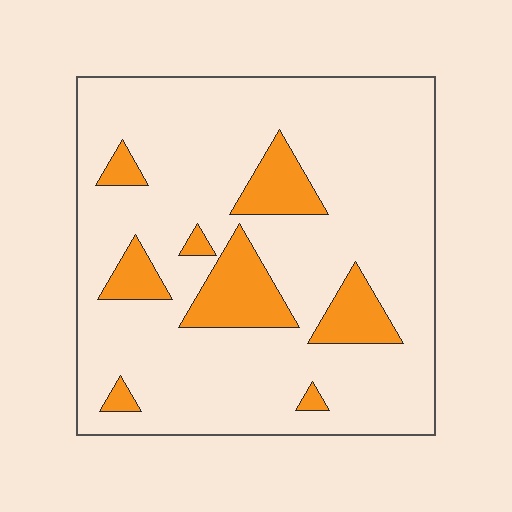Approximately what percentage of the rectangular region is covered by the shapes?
Approximately 15%.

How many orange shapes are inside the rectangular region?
8.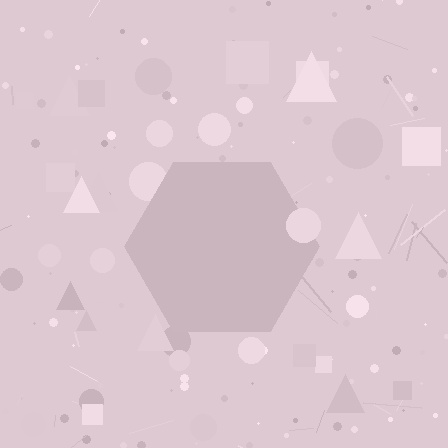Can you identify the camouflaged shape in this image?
The camouflaged shape is a hexagon.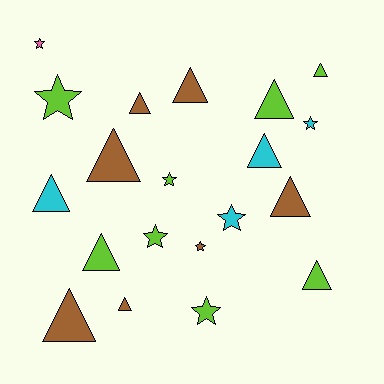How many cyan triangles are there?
There are 2 cyan triangles.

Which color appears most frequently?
Lime, with 8 objects.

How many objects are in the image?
There are 20 objects.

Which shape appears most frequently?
Triangle, with 12 objects.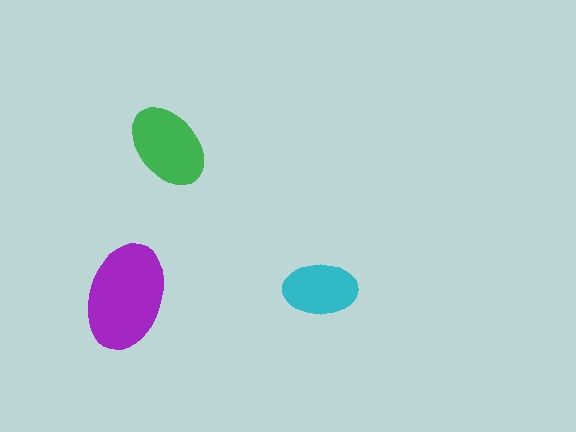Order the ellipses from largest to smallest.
the purple one, the green one, the cyan one.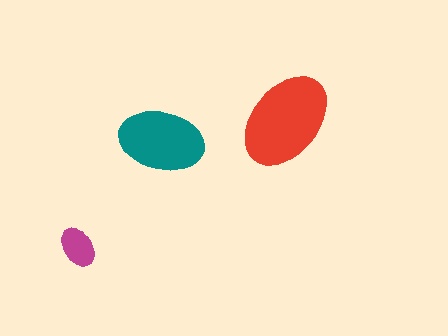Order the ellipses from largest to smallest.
the red one, the teal one, the magenta one.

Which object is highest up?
The red ellipse is topmost.